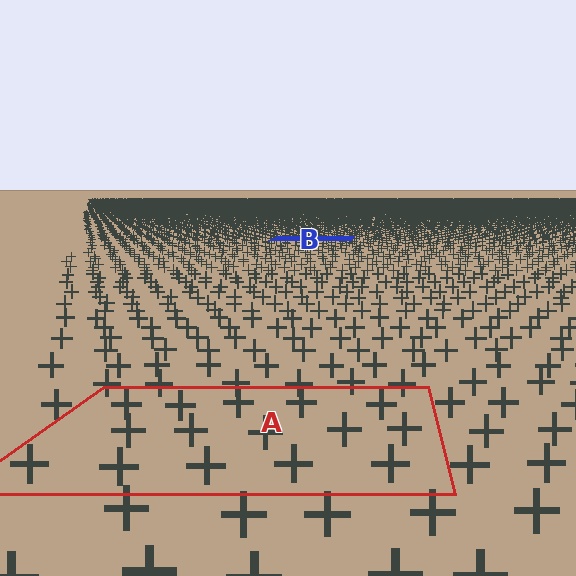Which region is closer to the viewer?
Region A is closer. The texture elements there are larger and more spread out.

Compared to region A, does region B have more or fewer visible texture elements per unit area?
Region B has more texture elements per unit area — they are packed more densely because it is farther away.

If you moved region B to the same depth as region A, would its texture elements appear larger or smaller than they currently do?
They would appear larger. At a closer depth, the same texture elements are projected at a bigger on-screen size.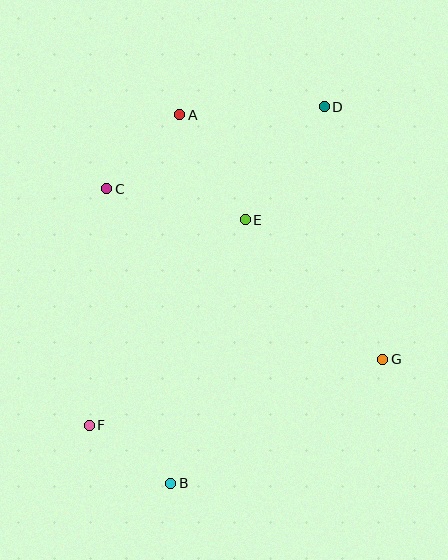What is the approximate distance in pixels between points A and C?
The distance between A and C is approximately 104 pixels.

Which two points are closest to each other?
Points B and F are closest to each other.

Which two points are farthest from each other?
Points B and D are farthest from each other.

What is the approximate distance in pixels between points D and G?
The distance between D and G is approximately 259 pixels.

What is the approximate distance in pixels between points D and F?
The distance between D and F is approximately 396 pixels.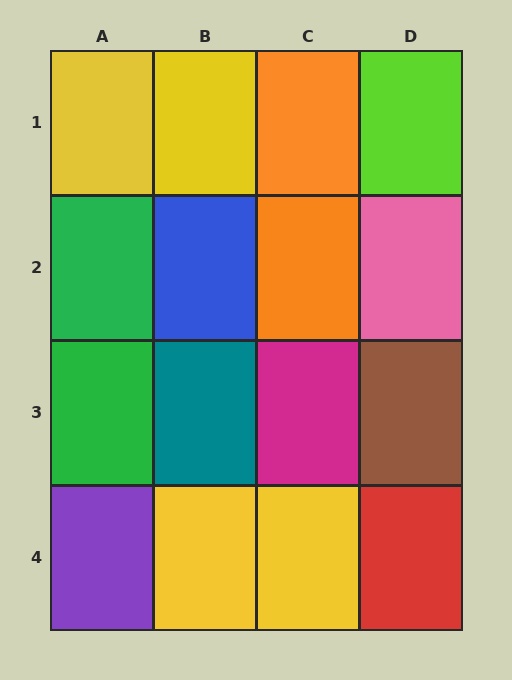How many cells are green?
2 cells are green.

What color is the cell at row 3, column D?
Brown.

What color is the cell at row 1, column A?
Yellow.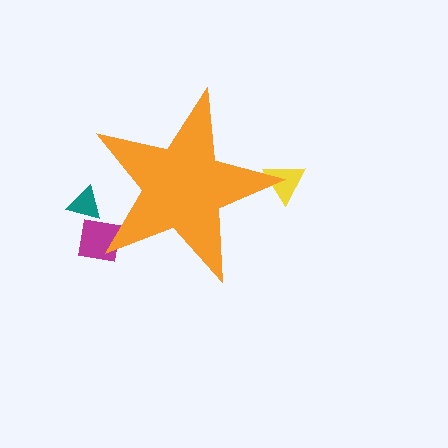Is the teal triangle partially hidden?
Yes, the teal triangle is partially hidden behind the orange star.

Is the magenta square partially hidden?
Yes, the magenta square is partially hidden behind the orange star.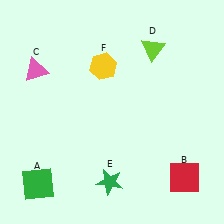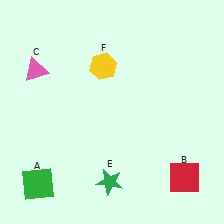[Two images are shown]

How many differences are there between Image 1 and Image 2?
There is 1 difference between the two images.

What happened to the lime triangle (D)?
The lime triangle (D) was removed in Image 2. It was in the top-right area of Image 1.